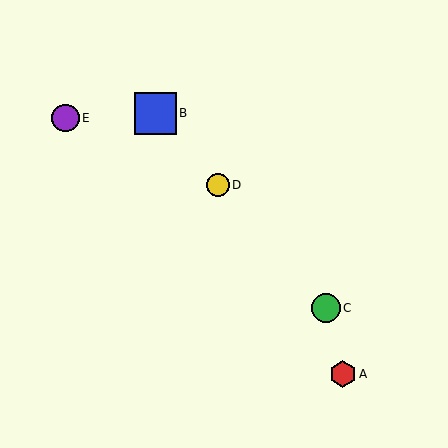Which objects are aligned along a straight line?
Objects B, C, D are aligned along a straight line.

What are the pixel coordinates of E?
Object E is at (65, 118).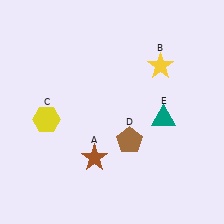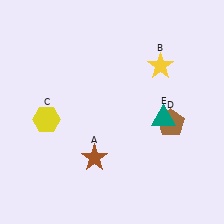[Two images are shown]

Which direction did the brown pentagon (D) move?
The brown pentagon (D) moved right.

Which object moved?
The brown pentagon (D) moved right.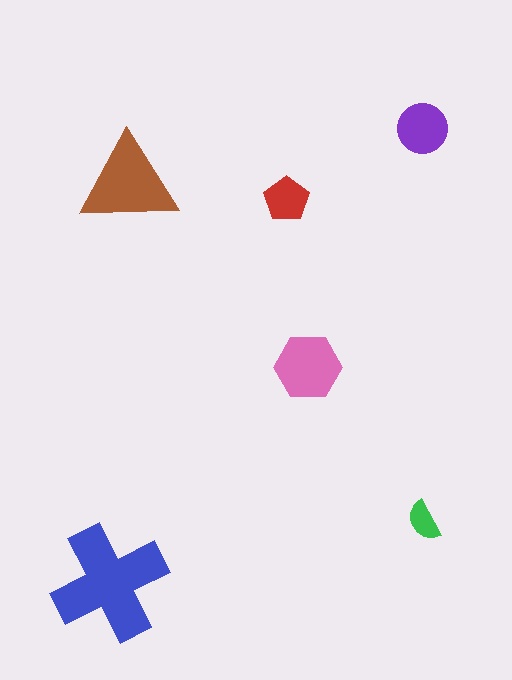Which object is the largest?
The blue cross.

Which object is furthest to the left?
The blue cross is leftmost.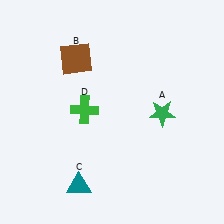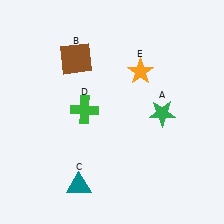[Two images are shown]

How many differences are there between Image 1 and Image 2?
There is 1 difference between the two images.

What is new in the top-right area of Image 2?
An orange star (E) was added in the top-right area of Image 2.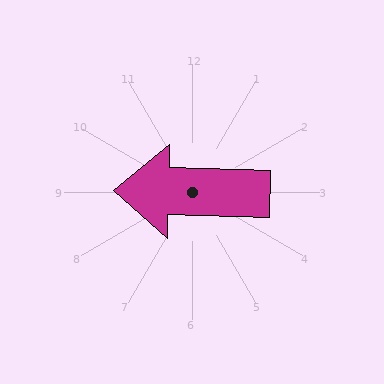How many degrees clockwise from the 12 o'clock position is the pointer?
Approximately 271 degrees.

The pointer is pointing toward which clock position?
Roughly 9 o'clock.